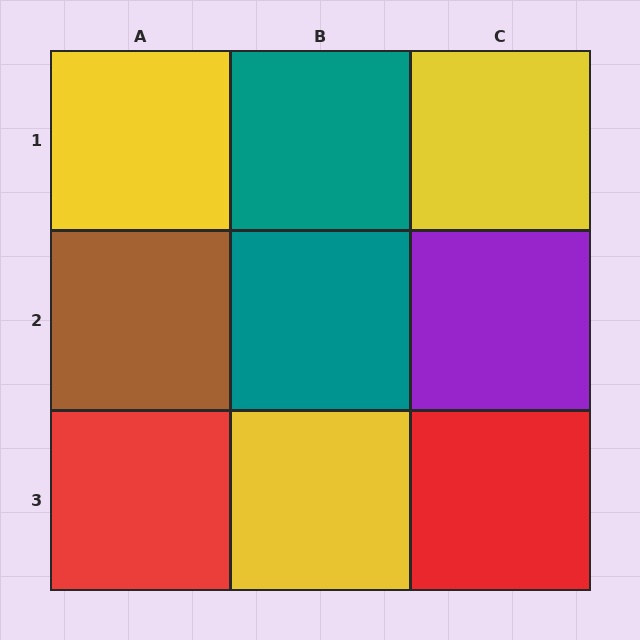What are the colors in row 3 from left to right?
Red, yellow, red.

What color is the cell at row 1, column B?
Teal.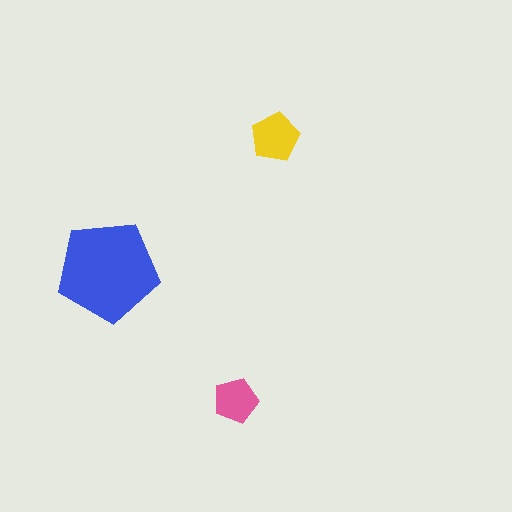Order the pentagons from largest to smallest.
the blue one, the yellow one, the pink one.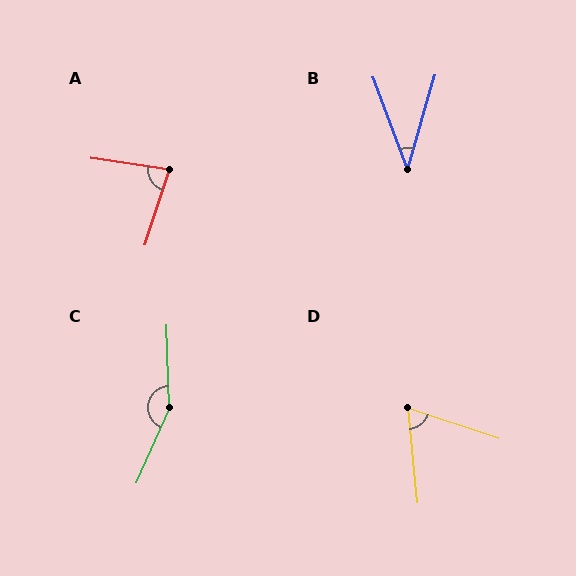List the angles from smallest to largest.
B (37°), D (66°), A (80°), C (155°).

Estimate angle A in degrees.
Approximately 80 degrees.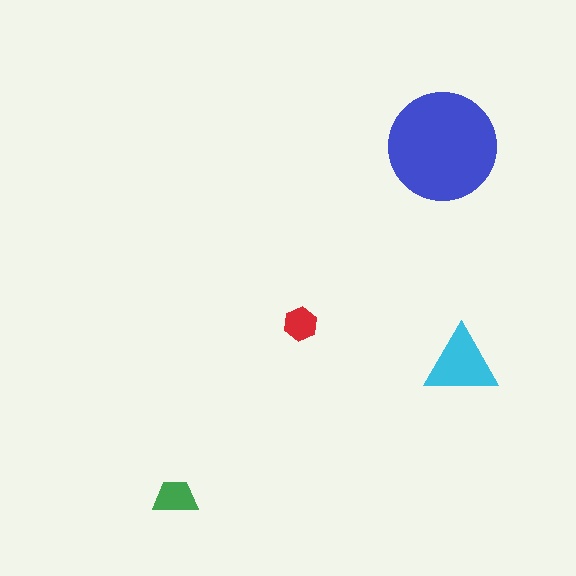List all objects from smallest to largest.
The red hexagon, the green trapezoid, the cyan triangle, the blue circle.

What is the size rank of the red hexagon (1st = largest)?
4th.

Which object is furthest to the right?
The cyan triangle is rightmost.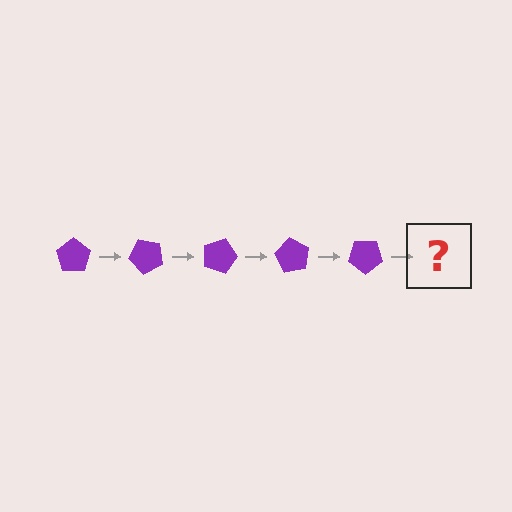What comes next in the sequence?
The next element should be a purple pentagon rotated 225 degrees.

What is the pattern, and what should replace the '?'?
The pattern is that the pentagon rotates 45 degrees each step. The '?' should be a purple pentagon rotated 225 degrees.